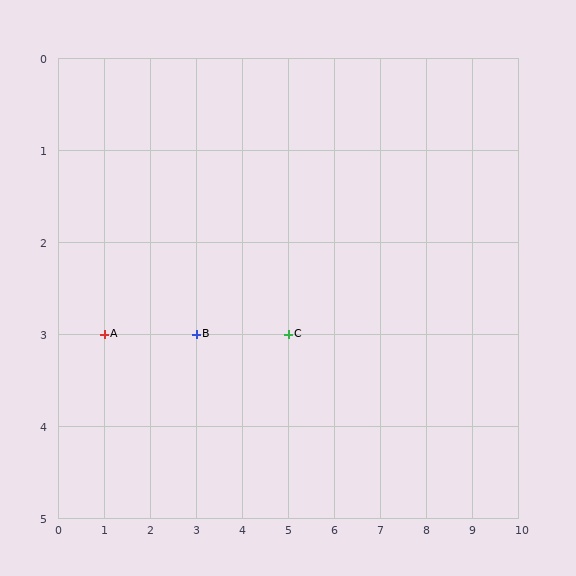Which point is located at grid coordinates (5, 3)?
Point C is at (5, 3).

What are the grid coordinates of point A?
Point A is at grid coordinates (1, 3).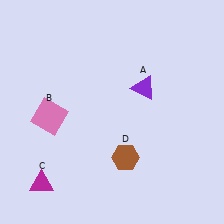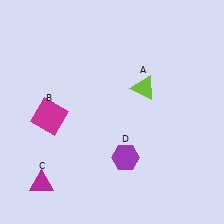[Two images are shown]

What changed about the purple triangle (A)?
In Image 1, A is purple. In Image 2, it changed to lime.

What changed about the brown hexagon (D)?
In Image 1, D is brown. In Image 2, it changed to purple.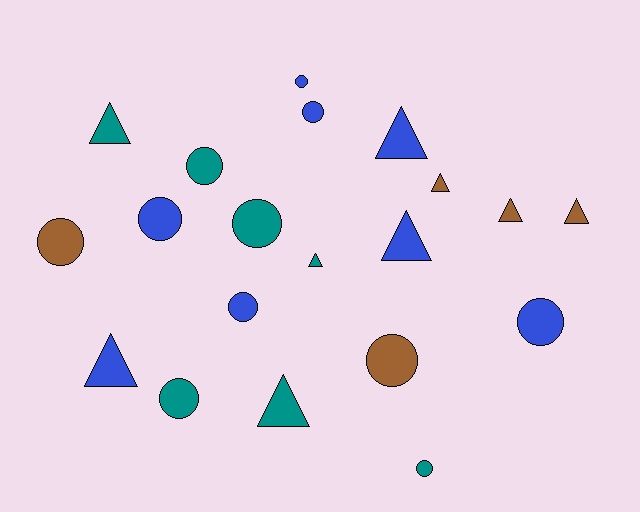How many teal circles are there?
There are 4 teal circles.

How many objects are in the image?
There are 20 objects.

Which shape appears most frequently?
Circle, with 11 objects.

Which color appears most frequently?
Blue, with 8 objects.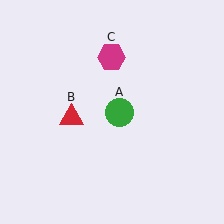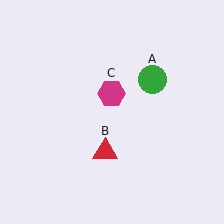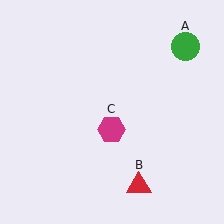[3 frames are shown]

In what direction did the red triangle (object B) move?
The red triangle (object B) moved down and to the right.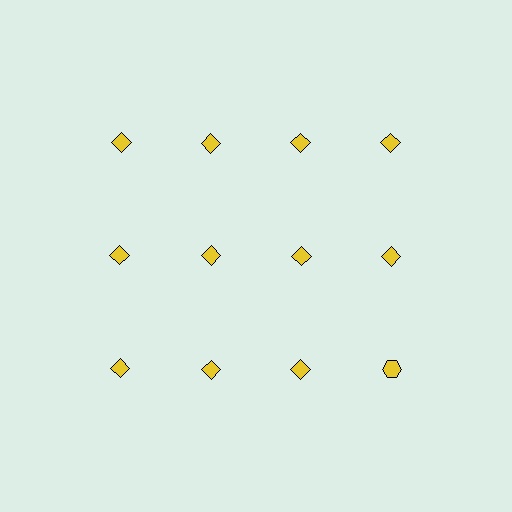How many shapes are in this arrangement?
There are 12 shapes arranged in a grid pattern.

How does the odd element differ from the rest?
It has a different shape: hexagon instead of diamond.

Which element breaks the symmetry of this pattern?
The yellow hexagon in the third row, second from right column breaks the symmetry. All other shapes are yellow diamonds.